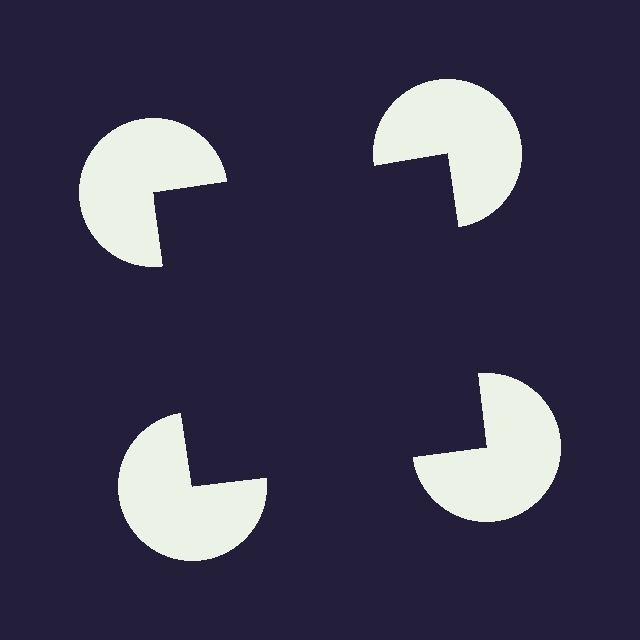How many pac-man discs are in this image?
There are 4 — one at each vertex of the illusory square.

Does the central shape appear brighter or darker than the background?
It typically appears slightly darker than the background, even though no actual brightness change is drawn.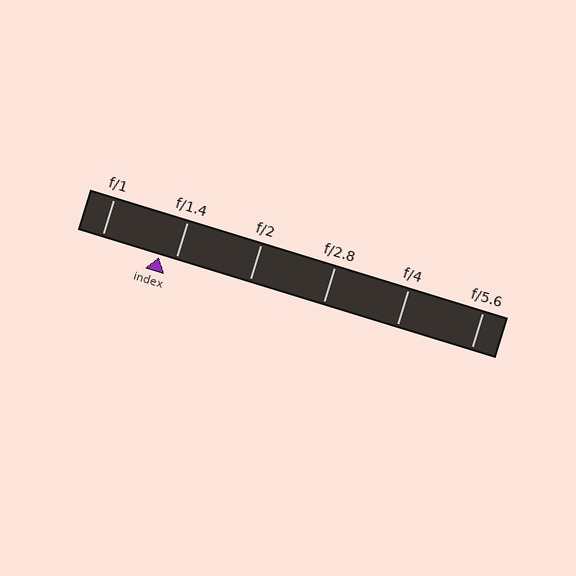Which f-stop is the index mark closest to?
The index mark is closest to f/1.4.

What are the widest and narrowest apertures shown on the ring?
The widest aperture shown is f/1 and the narrowest is f/5.6.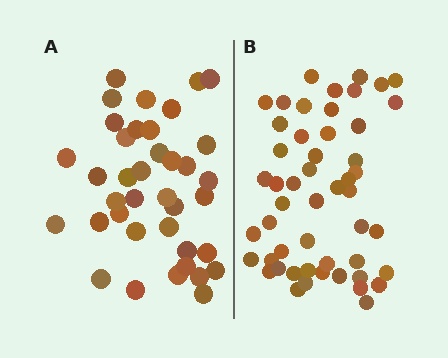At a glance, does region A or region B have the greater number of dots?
Region B (the right region) has more dots.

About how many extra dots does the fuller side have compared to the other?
Region B has approximately 15 more dots than region A.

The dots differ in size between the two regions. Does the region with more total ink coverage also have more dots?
No. Region A has more total ink coverage because its dots are larger, but region B actually contains more individual dots. Total area can be misleading — the number of items is what matters here.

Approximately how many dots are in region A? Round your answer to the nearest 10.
About 40 dots. (The exact count is 38, which rounds to 40.)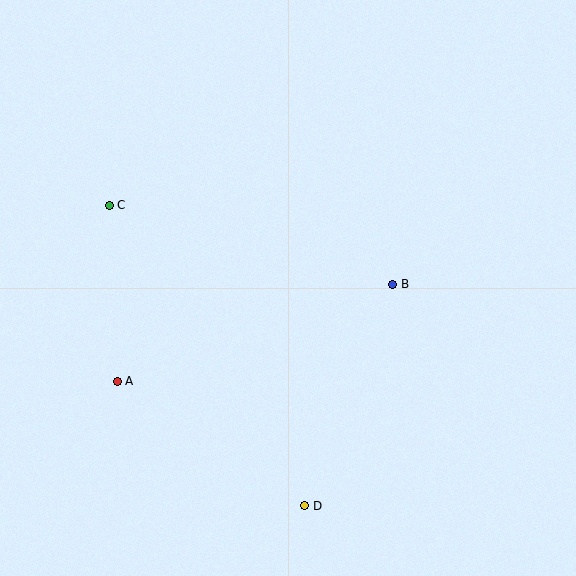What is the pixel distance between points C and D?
The distance between C and D is 358 pixels.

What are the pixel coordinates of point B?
Point B is at (393, 284).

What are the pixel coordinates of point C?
Point C is at (109, 205).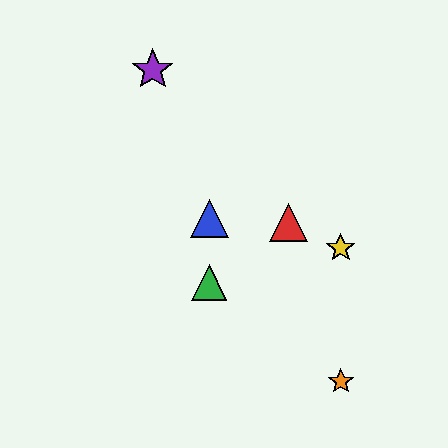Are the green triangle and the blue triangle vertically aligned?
Yes, both are at x≈209.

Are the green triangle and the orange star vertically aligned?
No, the green triangle is at x≈209 and the orange star is at x≈341.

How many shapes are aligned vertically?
2 shapes (the blue triangle, the green triangle) are aligned vertically.